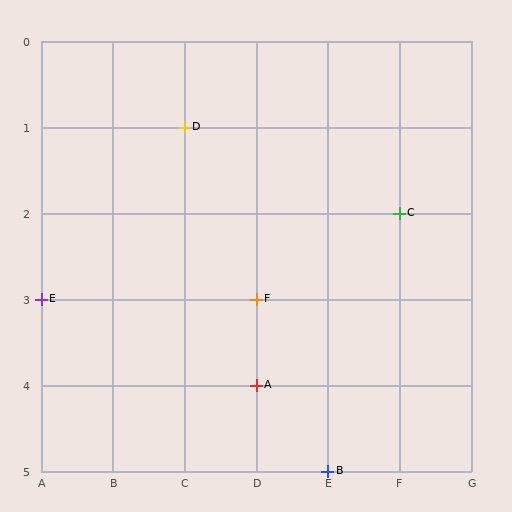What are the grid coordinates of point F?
Point F is at grid coordinates (D, 3).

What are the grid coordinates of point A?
Point A is at grid coordinates (D, 4).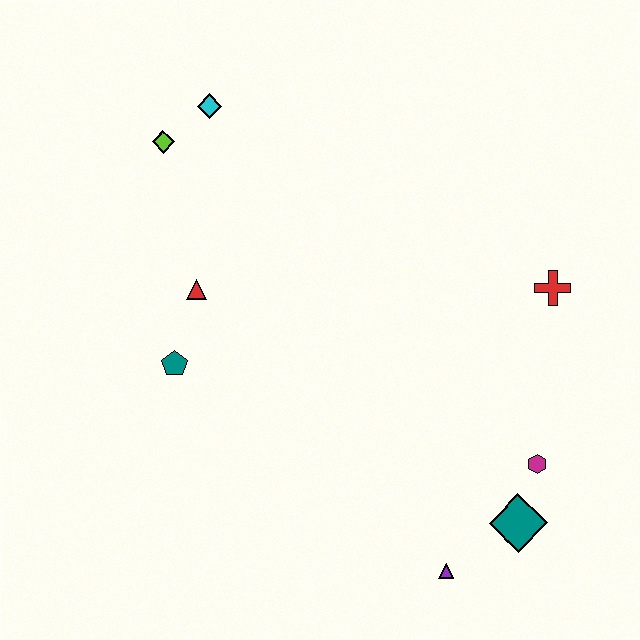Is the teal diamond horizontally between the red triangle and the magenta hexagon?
Yes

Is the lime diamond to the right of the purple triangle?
No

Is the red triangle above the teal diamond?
Yes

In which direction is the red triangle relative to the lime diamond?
The red triangle is below the lime diamond.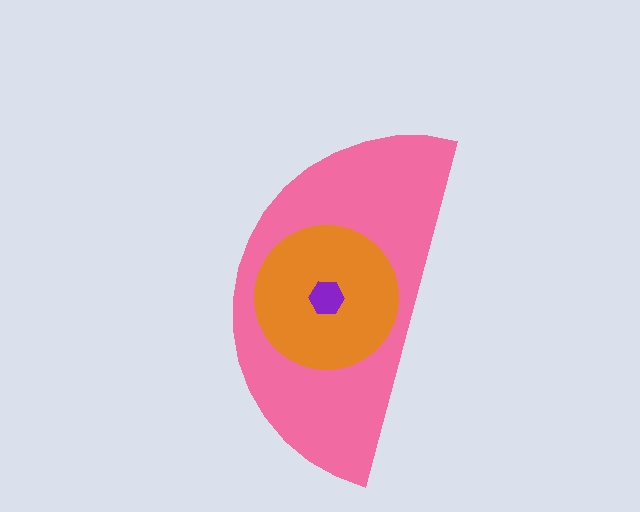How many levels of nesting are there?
3.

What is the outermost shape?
The pink semicircle.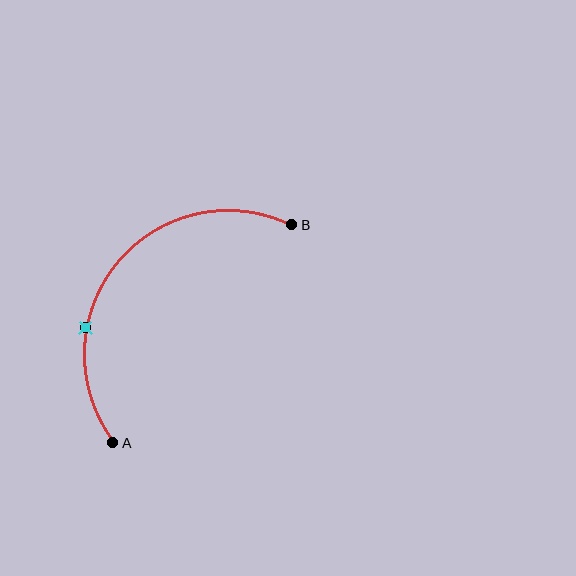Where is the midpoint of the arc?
The arc midpoint is the point on the curve farthest from the straight line joining A and B. It sits above and to the left of that line.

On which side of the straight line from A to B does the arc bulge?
The arc bulges above and to the left of the straight line connecting A and B.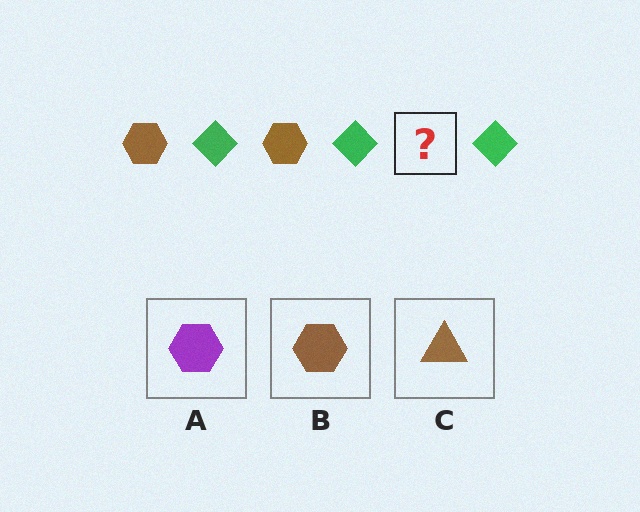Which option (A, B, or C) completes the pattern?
B.